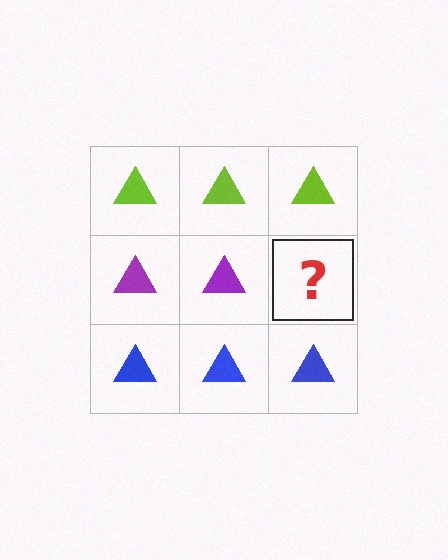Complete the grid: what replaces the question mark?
The question mark should be replaced with a purple triangle.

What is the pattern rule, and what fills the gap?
The rule is that each row has a consistent color. The gap should be filled with a purple triangle.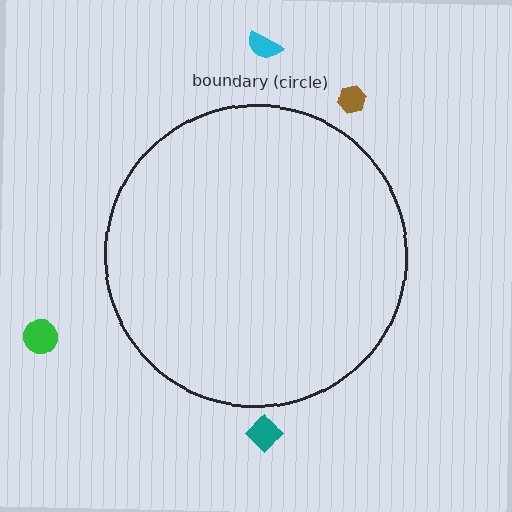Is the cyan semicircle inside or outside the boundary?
Outside.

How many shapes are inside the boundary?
0 inside, 4 outside.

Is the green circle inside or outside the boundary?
Outside.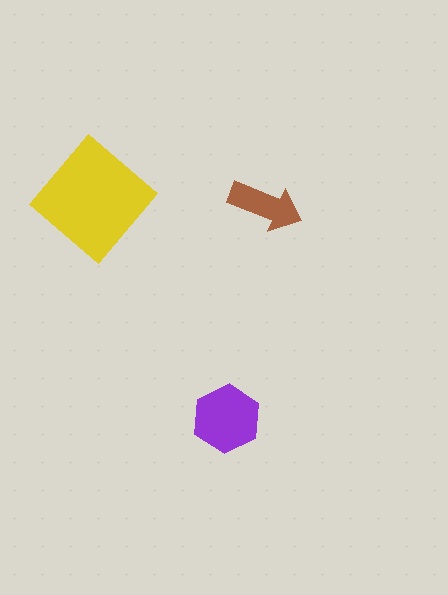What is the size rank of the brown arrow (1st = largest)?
3rd.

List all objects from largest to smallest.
The yellow diamond, the purple hexagon, the brown arrow.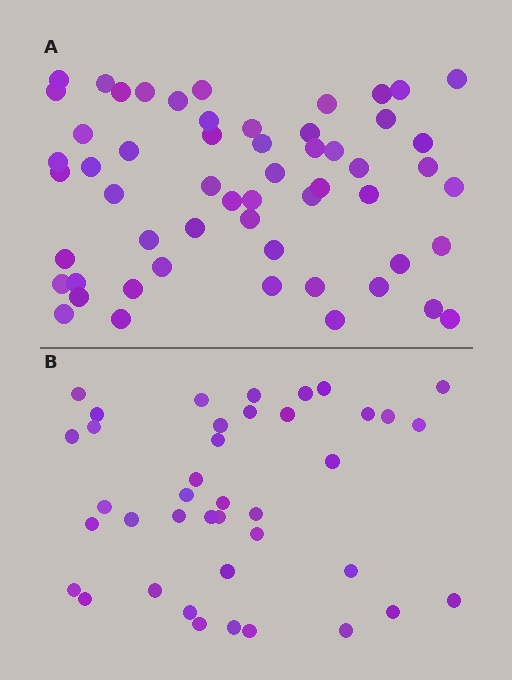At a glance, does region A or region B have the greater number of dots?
Region A (the top region) has more dots.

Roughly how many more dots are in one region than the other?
Region A has approximately 15 more dots than region B.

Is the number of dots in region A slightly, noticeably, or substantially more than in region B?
Region A has noticeably more, but not dramatically so. The ratio is roughly 1.4 to 1.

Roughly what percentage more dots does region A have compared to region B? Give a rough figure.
About 40% more.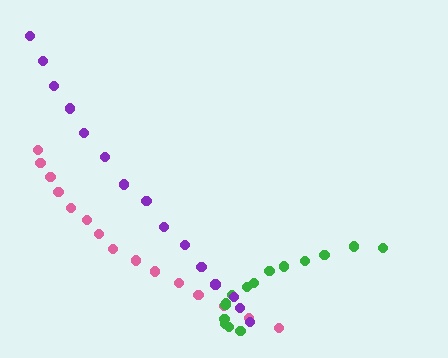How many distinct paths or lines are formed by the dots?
There are 3 distinct paths.